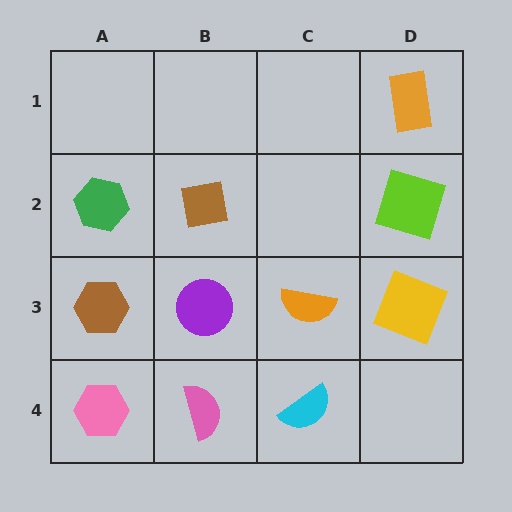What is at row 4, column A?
A pink hexagon.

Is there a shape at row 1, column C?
No, that cell is empty.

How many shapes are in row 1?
1 shape.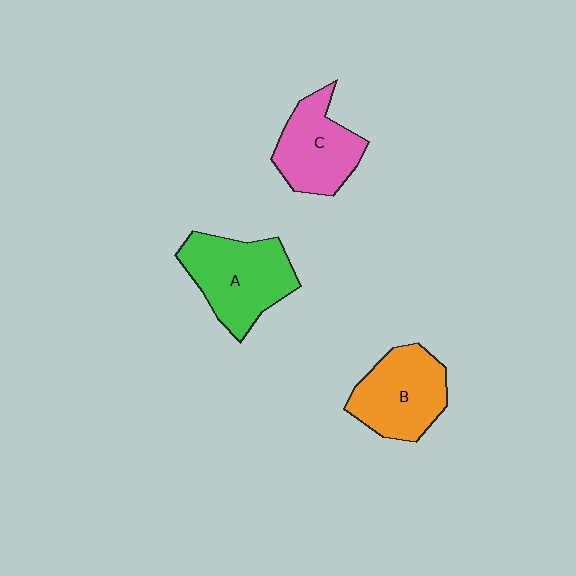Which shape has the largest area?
Shape A (green).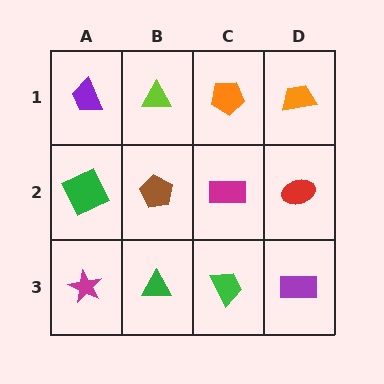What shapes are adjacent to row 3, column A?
A green square (row 2, column A), a green triangle (row 3, column B).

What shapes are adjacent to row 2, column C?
An orange pentagon (row 1, column C), a green trapezoid (row 3, column C), a brown pentagon (row 2, column B), a red ellipse (row 2, column D).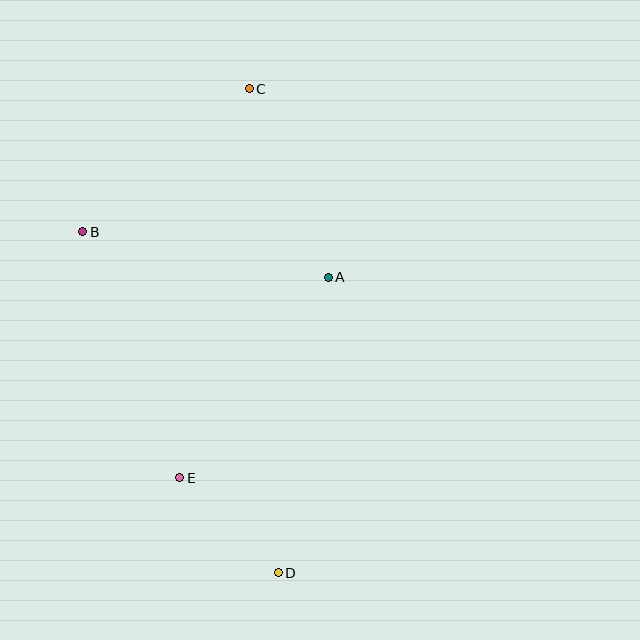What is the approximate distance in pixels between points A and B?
The distance between A and B is approximately 250 pixels.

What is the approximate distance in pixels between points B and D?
The distance between B and D is approximately 393 pixels.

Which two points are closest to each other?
Points D and E are closest to each other.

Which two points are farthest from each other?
Points C and D are farthest from each other.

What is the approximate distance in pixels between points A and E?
The distance between A and E is approximately 249 pixels.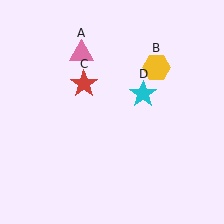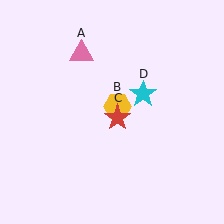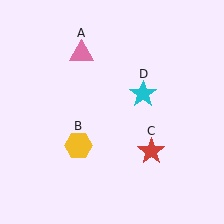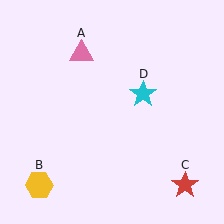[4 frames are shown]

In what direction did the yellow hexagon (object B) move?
The yellow hexagon (object B) moved down and to the left.